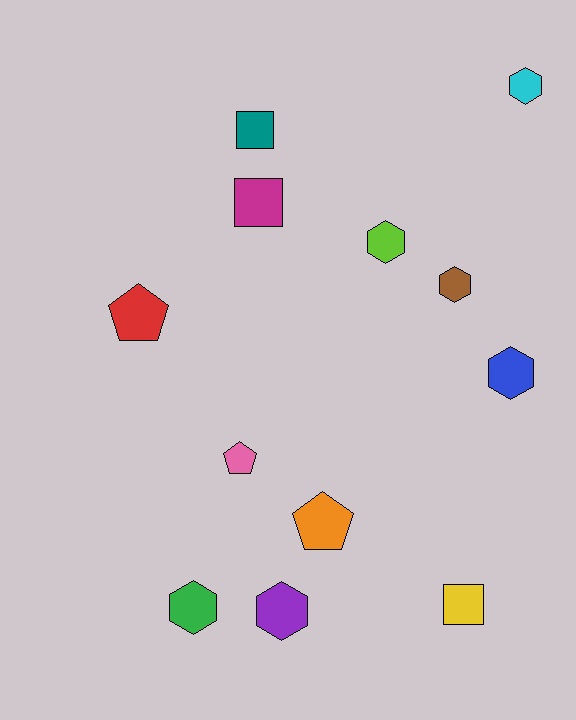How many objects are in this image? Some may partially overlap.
There are 12 objects.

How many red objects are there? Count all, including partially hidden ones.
There is 1 red object.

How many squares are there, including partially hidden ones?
There are 3 squares.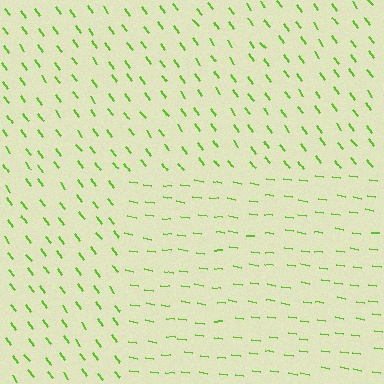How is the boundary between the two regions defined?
The boundary is defined purely by a change in line orientation (approximately 45 degrees difference). All lines are the same color and thickness.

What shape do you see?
I see a rectangle.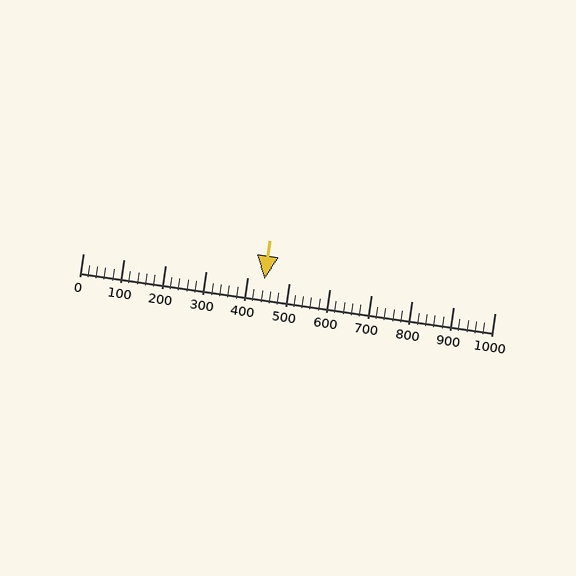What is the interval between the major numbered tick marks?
The major tick marks are spaced 100 units apart.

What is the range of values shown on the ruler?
The ruler shows values from 0 to 1000.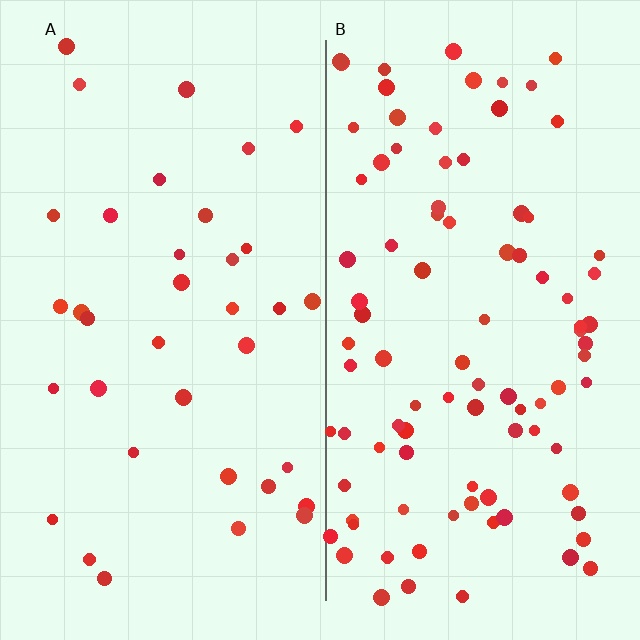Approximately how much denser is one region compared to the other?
Approximately 2.6× — region B over region A.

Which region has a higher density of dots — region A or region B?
B (the right).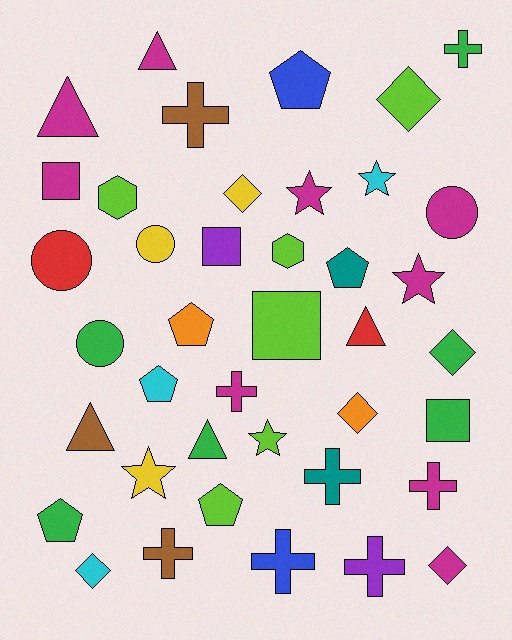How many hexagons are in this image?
There are 2 hexagons.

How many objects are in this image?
There are 40 objects.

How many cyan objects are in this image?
There are 3 cyan objects.